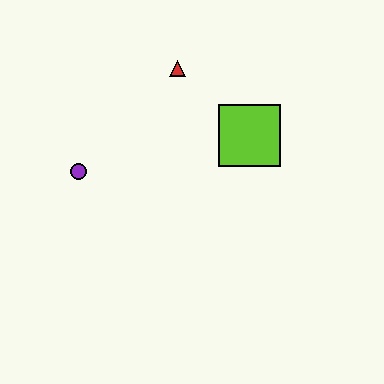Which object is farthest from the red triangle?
The purple circle is farthest from the red triangle.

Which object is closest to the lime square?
The red triangle is closest to the lime square.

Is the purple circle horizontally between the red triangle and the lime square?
No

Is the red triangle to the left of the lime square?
Yes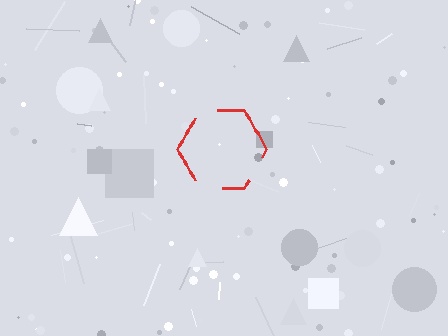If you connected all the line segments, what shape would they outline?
They would outline a hexagon.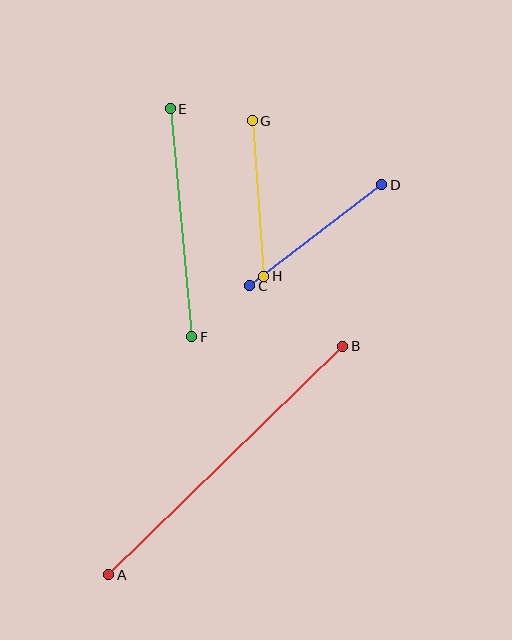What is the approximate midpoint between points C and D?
The midpoint is at approximately (316, 235) pixels.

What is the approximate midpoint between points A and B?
The midpoint is at approximately (226, 460) pixels.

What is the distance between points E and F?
The distance is approximately 229 pixels.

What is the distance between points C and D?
The distance is approximately 166 pixels.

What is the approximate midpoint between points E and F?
The midpoint is at approximately (181, 223) pixels.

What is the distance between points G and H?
The distance is approximately 156 pixels.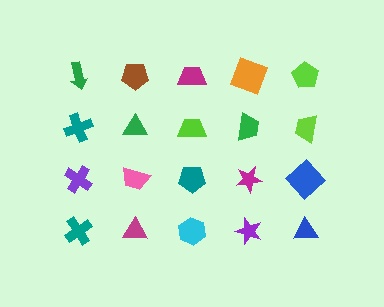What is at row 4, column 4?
A purple star.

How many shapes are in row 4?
5 shapes.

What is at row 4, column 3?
A cyan hexagon.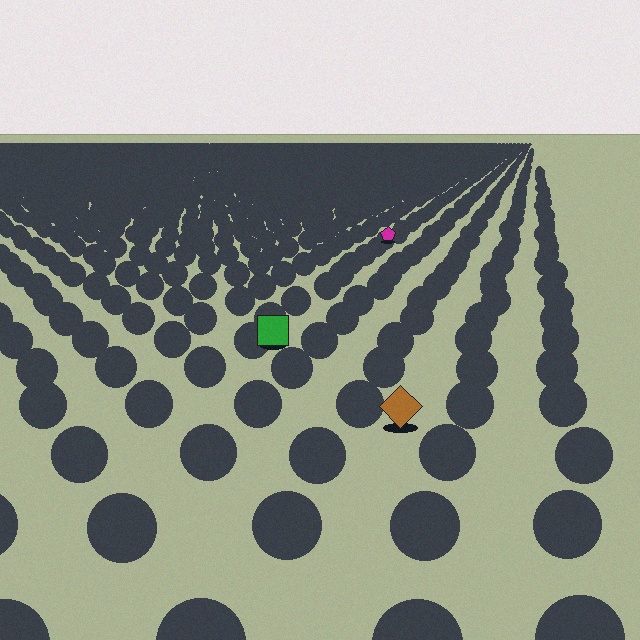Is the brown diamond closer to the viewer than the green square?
Yes. The brown diamond is closer — you can tell from the texture gradient: the ground texture is coarser near it.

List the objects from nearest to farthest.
From nearest to farthest: the brown diamond, the green square, the magenta pentagon.